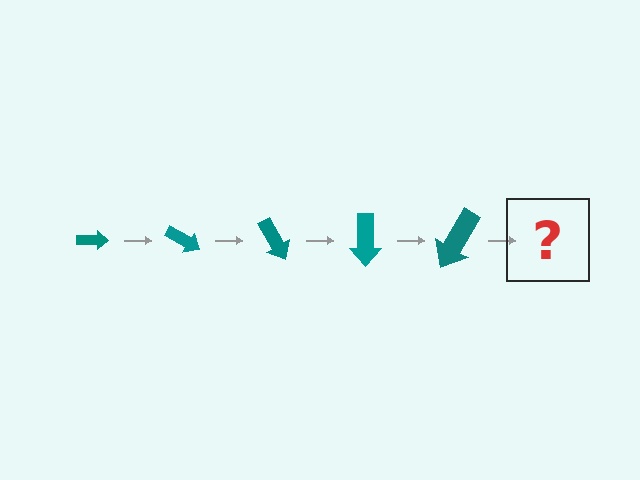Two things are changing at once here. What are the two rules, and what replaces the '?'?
The two rules are that the arrow grows larger each step and it rotates 30 degrees each step. The '?' should be an arrow, larger than the previous one and rotated 150 degrees from the start.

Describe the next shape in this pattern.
It should be an arrow, larger than the previous one and rotated 150 degrees from the start.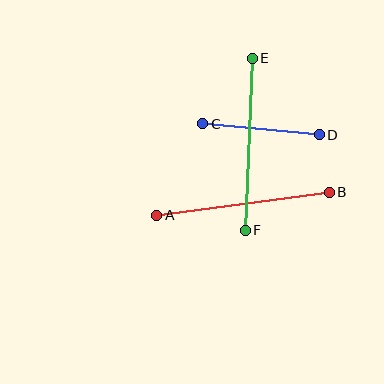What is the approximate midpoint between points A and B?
The midpoint is at approximately (243, 204) pixels.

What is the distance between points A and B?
The distance is approximately 174 pixels.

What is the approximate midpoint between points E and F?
The midpoint is at approximately (249, 144) pixels.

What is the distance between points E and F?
The distance is approximately 172 pixels.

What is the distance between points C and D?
The distance is approximately 117 pixels.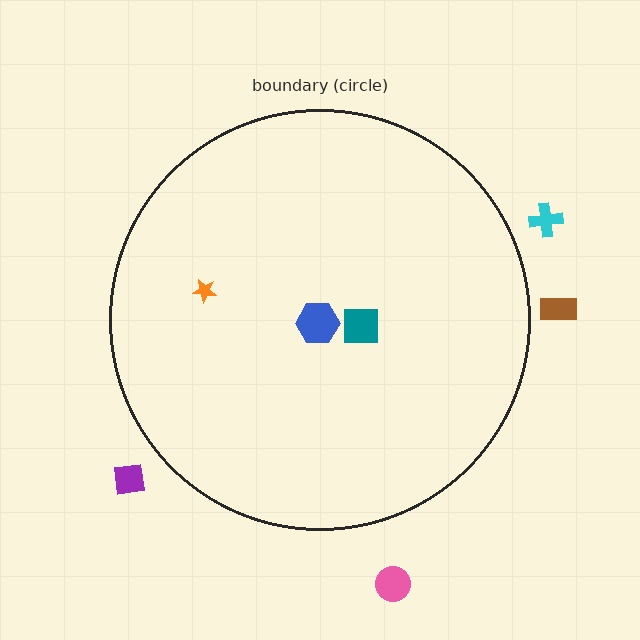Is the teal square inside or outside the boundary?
Inside.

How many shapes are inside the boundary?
3 inside, 4 outside.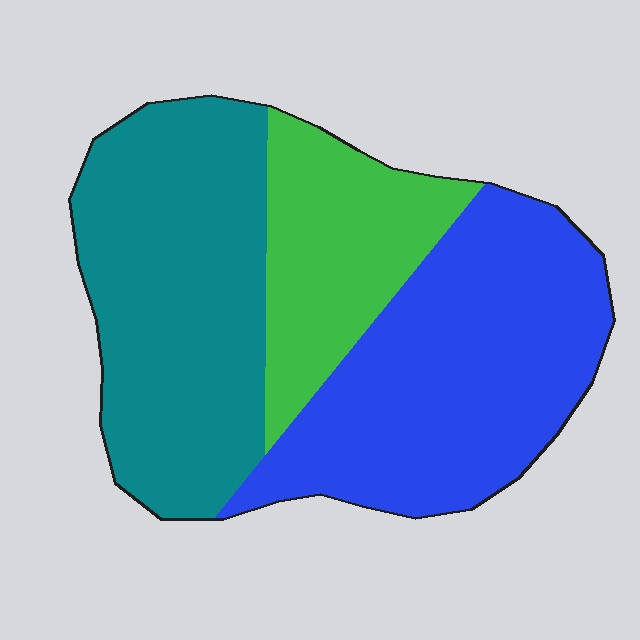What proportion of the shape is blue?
Blue takes up between a third and a half of the shape.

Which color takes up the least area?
Green, at roughly 20%.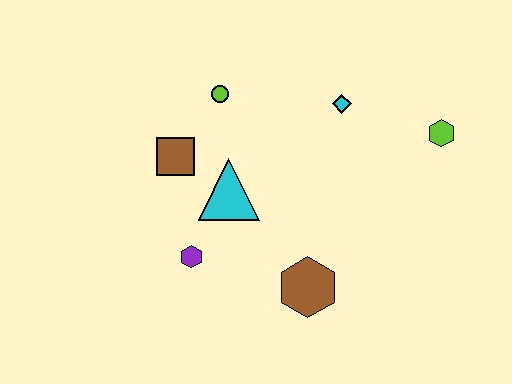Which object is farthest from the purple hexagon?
The lime hexagon is farthest from the purple hexagon.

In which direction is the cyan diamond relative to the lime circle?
The cyan diamond is to the right of the lime circle.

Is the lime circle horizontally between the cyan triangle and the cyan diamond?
No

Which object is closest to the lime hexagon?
The cyan diamond is closest to the lime hexagon.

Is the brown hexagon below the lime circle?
Yes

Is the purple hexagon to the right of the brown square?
Yes